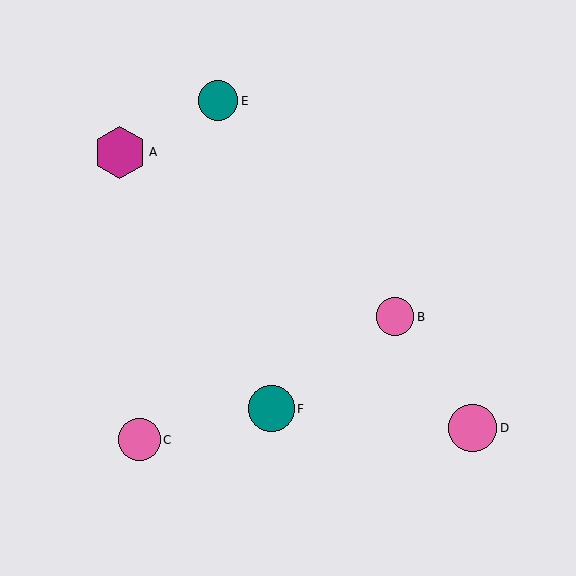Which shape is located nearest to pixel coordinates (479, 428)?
The pink circle (labeled D) at (473, 428) is nearest to that location.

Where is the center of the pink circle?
The center of the pink circle is at (139, 440).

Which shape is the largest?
The magenta hexagon (labeled A) is the largest.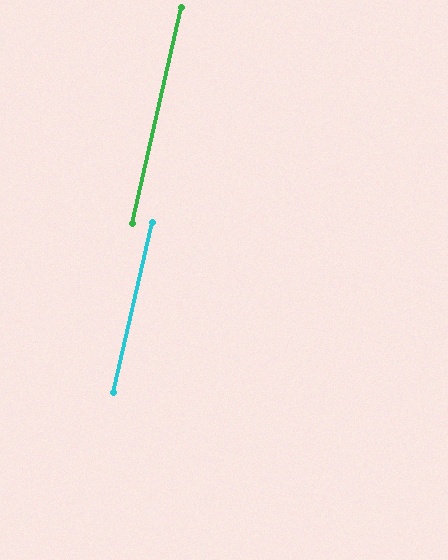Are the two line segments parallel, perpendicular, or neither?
Parallel — their directions differ by only 0.2°.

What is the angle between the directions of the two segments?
Approximately 0 degrees.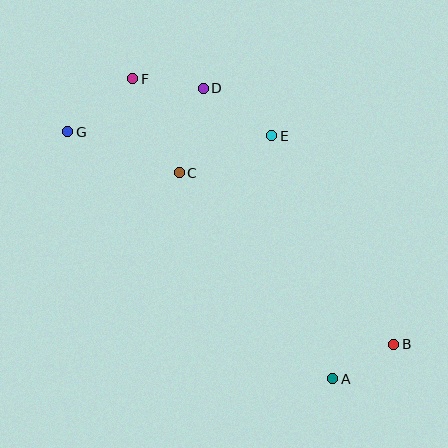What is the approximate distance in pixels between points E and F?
The distance between E and F is approximately 150 pixels.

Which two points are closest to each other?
Points A and B are closest to each other.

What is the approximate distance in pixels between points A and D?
The distance between A and D is approximately 318 pixels.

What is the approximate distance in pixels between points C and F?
The distance between C and F is approximately 104 pixels.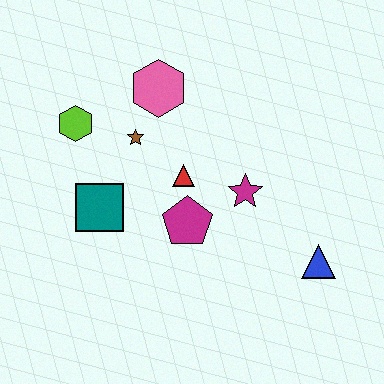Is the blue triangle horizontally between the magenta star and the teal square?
No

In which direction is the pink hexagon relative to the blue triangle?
The pink hexagon is above the blue triangle.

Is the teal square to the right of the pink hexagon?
No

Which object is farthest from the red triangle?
The blue triangle is farthest from the red triangle.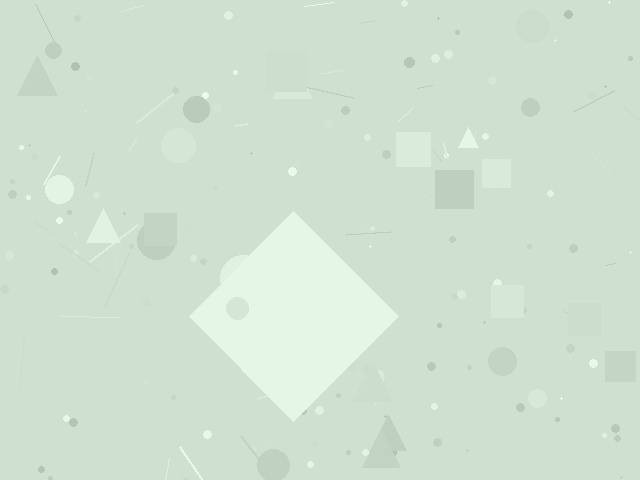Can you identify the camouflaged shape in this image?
The camouflaged shape is a diamond.